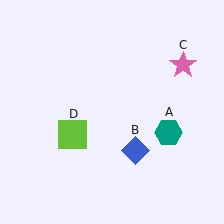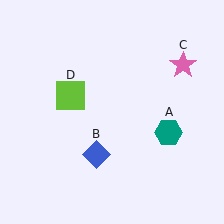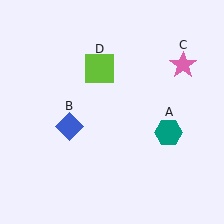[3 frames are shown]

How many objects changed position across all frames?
2 objects changed position: blue diamond (object B), lime square (object D).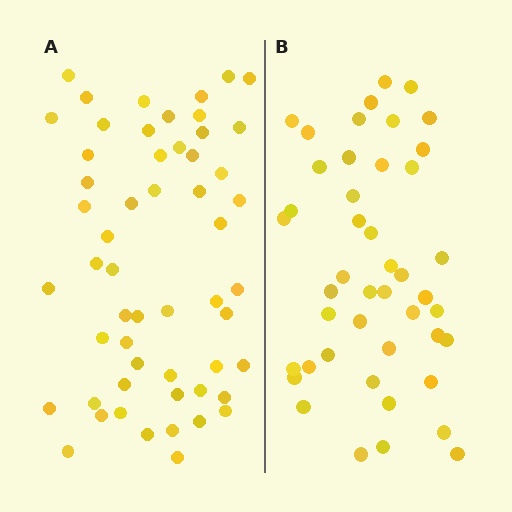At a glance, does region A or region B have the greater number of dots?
Region A (the left region) has more dots.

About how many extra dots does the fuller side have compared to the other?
Region A has roughly 10 or so more dots than region B.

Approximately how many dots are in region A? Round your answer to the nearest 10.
About 60 dots. (The exact count is 55, which rounds to 60.)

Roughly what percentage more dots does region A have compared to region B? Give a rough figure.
About 20% more.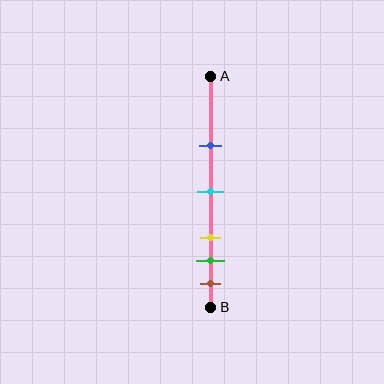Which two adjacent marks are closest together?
The green and brown marks are the closest adjacent pair.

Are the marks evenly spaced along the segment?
No, the marks are not evenly spaced.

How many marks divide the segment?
There are 5 marks dividing the segment.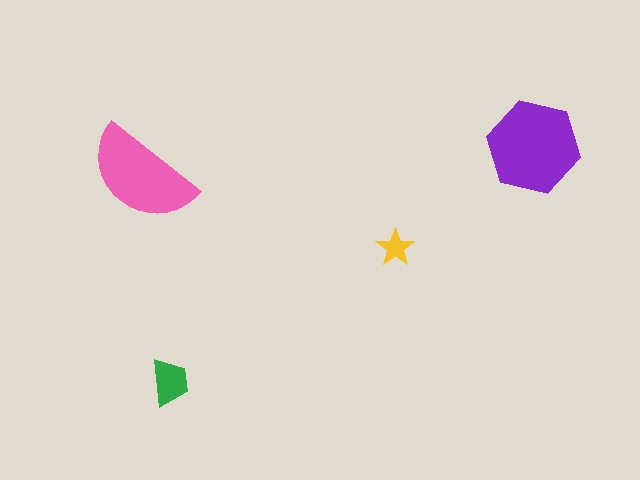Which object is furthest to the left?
The pink semicircle is leftmost.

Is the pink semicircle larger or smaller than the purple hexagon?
Smaller.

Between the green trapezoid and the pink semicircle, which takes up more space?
The pink semicircle.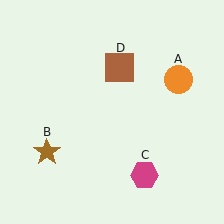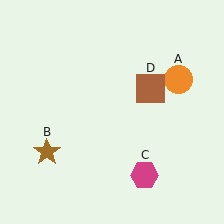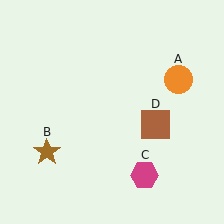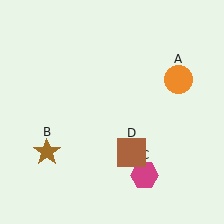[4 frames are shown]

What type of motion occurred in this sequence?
The brown square (object D) rotated clockwise around the center of the scene.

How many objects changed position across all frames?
1 object changed position: brown square (object D).